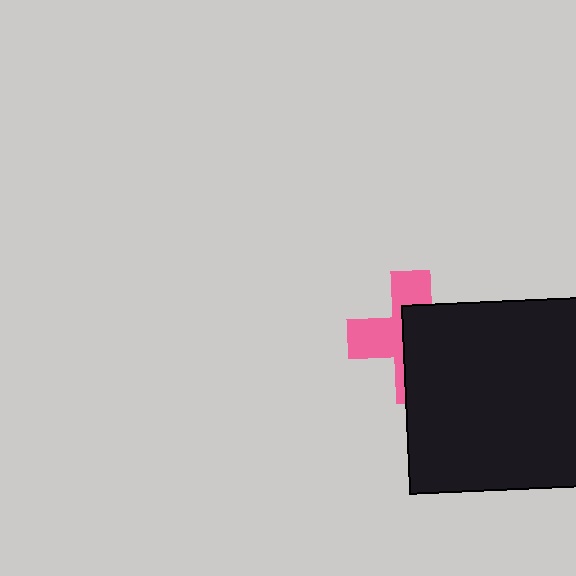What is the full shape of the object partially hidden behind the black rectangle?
The partially hidden object is a pink cross.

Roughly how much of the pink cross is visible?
A small part of it is visible (roughly 44%).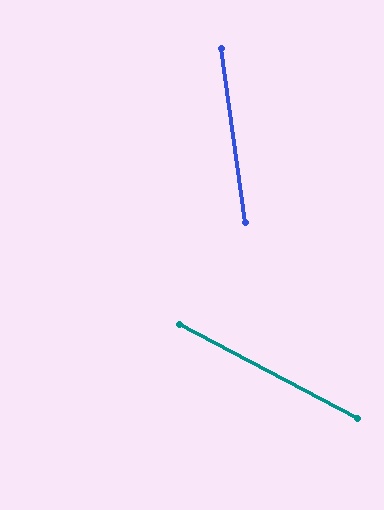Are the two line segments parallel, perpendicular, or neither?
Neither parallel nor perpendicular — they differ by about 54°.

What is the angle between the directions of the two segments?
Approximately 54 degrees.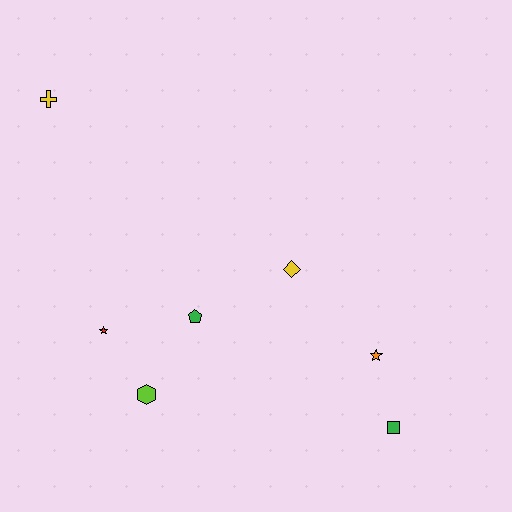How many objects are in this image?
There are 7 objects.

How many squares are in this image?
There is 1 square.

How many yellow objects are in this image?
There are 2 yellow objects.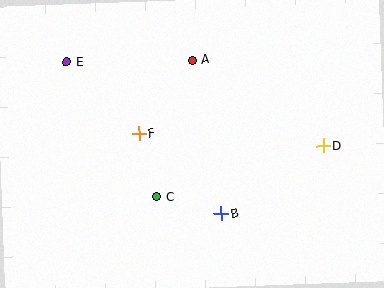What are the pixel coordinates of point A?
Point A is at (192, 60).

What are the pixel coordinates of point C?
Point C is at (156, 197).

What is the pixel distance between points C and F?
The distance between C and F is 66 pixels.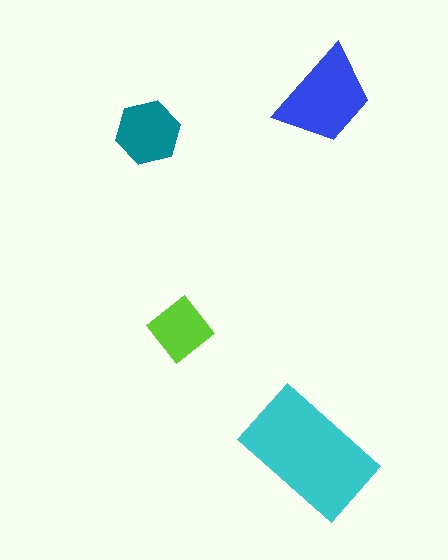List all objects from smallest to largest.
The lime diamond, the teal hexagon, the blue trapezoid, the cyan rectangle.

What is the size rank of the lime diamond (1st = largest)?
4th.